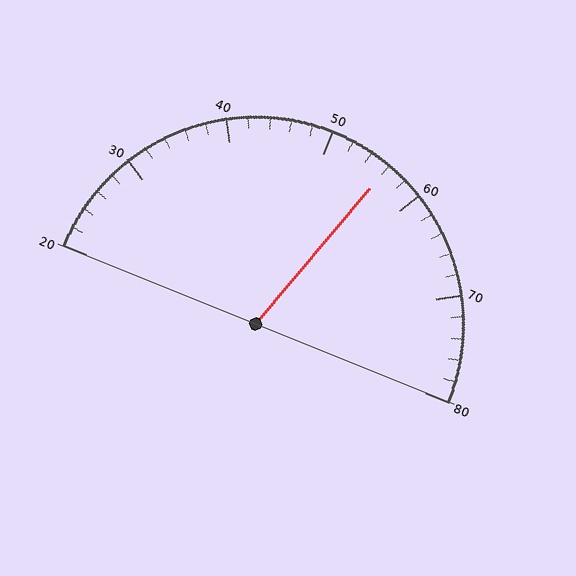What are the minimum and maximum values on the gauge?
The gauge ranges from 20 to 80.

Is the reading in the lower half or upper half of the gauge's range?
The reading is in the upper half of the range (20 to 80).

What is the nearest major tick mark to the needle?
The nearest major tick mark is 60.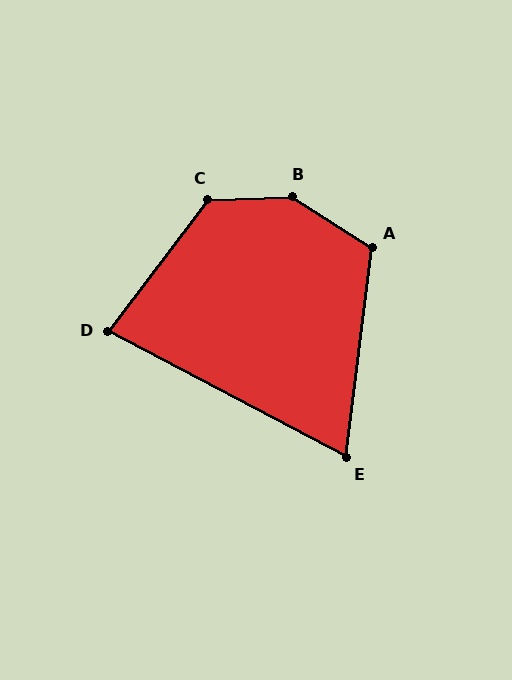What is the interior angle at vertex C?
Approximately 129 degrees (obtuse).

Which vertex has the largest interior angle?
B, at approximately 145 degrees.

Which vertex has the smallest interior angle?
E, at approximately 69 degrees.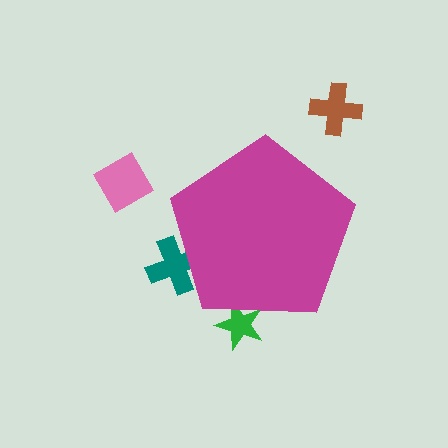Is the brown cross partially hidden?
No, the brown cross is fully visible.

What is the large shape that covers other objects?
A magenta pentagon.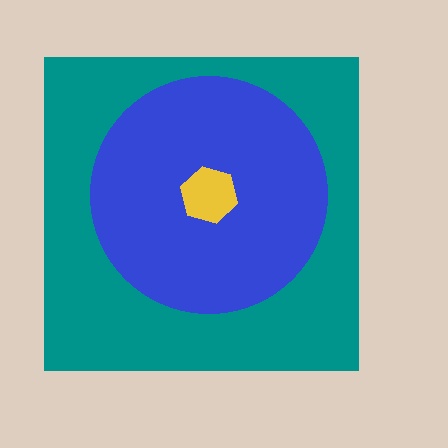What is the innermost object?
The yellow hexagon.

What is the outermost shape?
The teal square.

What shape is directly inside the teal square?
The blue circle.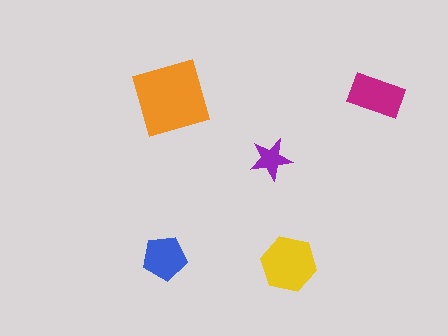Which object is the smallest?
The purple star.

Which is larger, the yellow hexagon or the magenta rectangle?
The yellow hexagon.